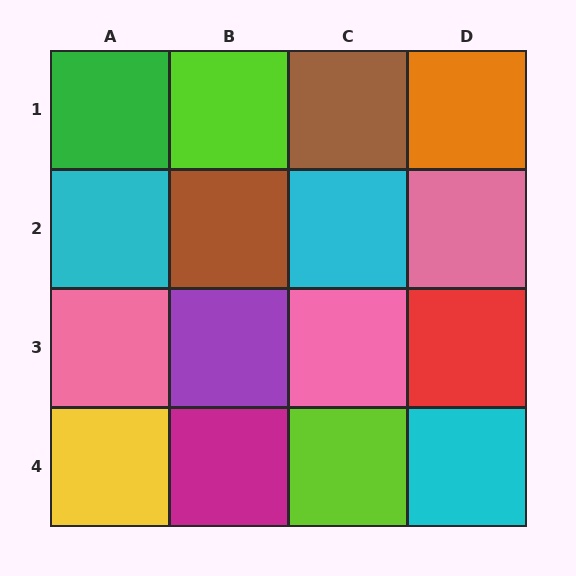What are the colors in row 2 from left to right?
Cyan, brown, cyan, pink.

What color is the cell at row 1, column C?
Brown.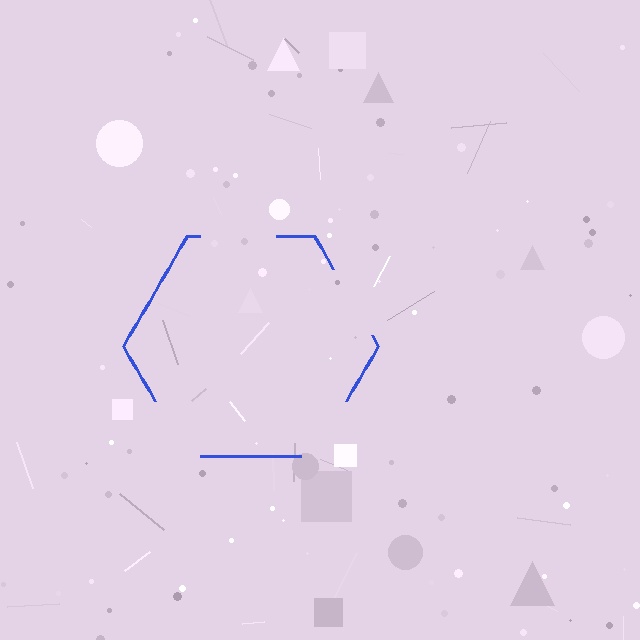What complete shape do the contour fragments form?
The contour fragments form a hexagon.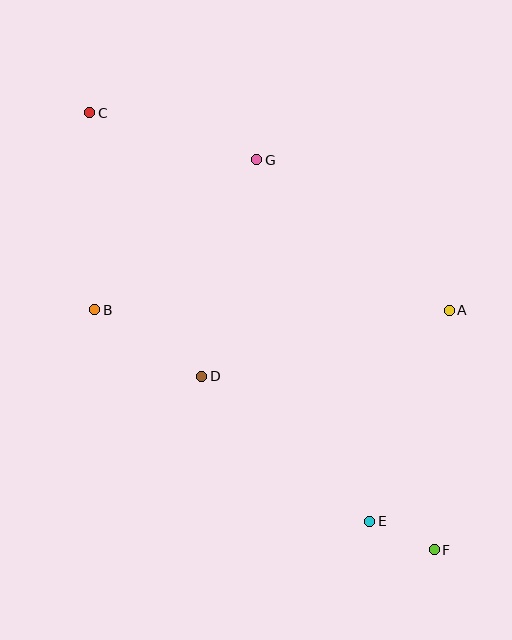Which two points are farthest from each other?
Points C and F are farthest from each other.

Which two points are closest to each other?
Points E and F are closest to each other.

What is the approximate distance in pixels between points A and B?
The distance between A and B is approximately 354 pixels.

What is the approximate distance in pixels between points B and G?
The distance between B and G is approximately 221 pixels.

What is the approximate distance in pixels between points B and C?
The distance between B and C is approximately 197 pixels.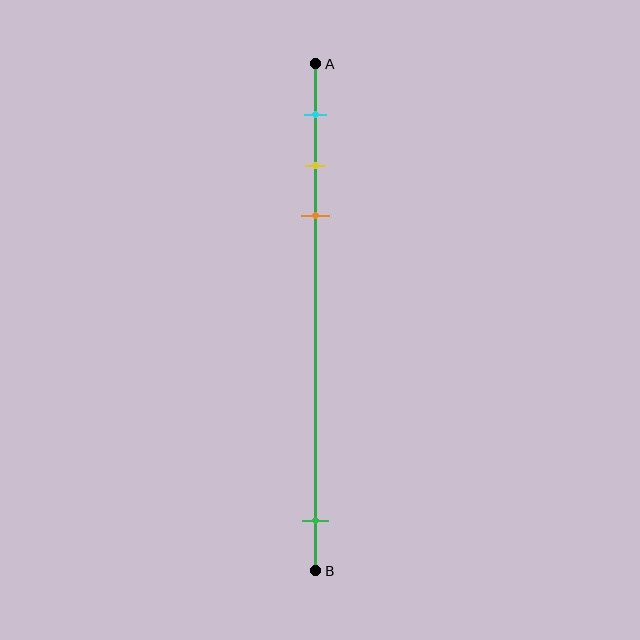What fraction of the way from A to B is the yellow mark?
The yellow mark is approximately 20% (0.2) of the way from A to B.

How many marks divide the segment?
There are 4 marks dividing the segment.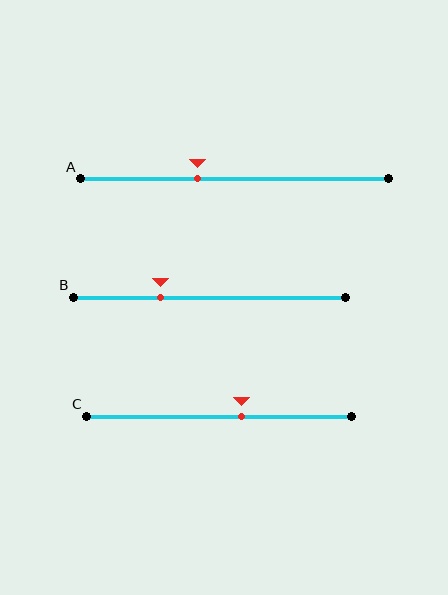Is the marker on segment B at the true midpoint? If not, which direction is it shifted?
No, the marker on segment B is shifted to the left by about 18% of the segment length.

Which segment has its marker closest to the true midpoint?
Segment C has its marker closest to the true midpoint.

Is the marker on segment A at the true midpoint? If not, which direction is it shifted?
No, the marker on segment A is shifted to the left by about 12% of the segment length.